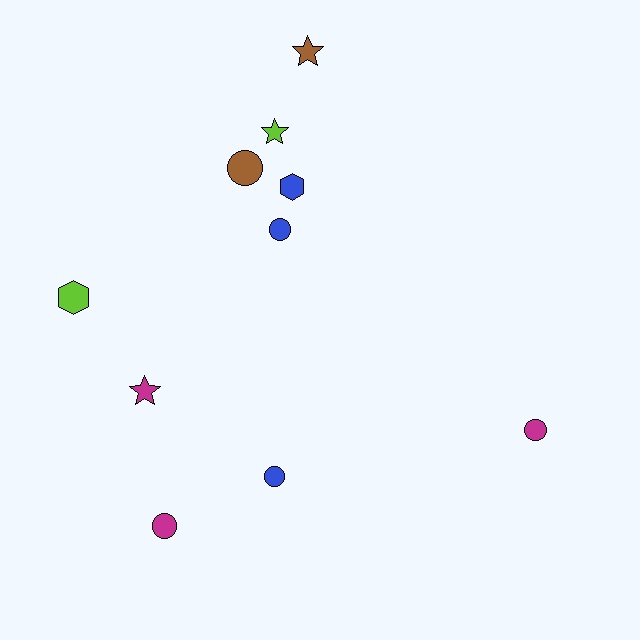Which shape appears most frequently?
Circle, with 5 objects.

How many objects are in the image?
There are 10 objects.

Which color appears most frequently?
Blue, with 3 objects.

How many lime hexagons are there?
There is 1 lime hexagon.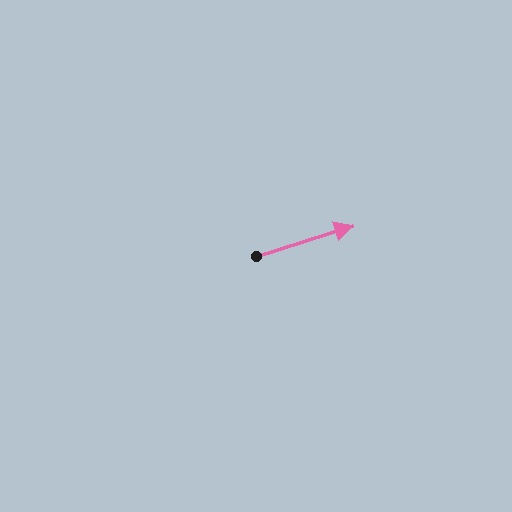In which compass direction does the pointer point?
East.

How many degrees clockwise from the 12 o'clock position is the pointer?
Approximately 73 degrees.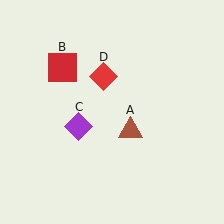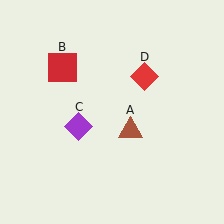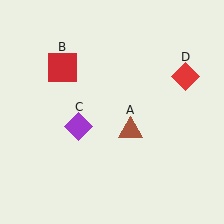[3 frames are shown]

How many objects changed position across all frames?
1 object changed position: red diamond (object D).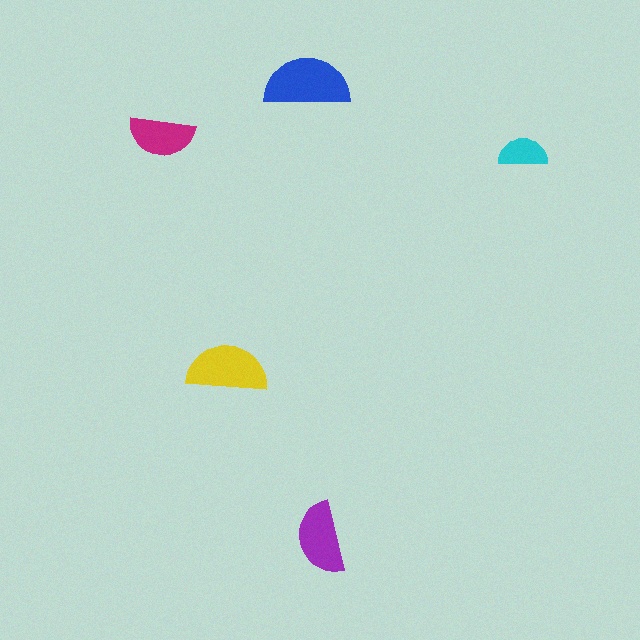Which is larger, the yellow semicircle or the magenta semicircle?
The yellow one.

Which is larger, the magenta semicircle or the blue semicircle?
The blue one.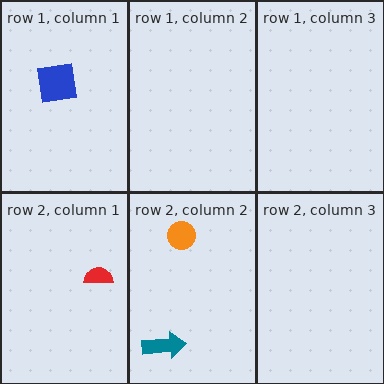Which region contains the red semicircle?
The row 2, column 1 region.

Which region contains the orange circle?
The row 2, column 2 region.